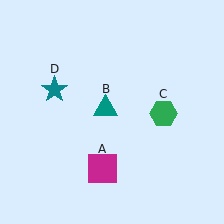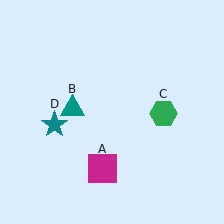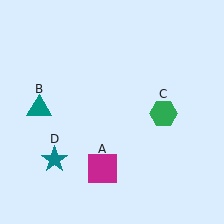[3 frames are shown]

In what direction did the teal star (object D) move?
The teal star (object D) moved down.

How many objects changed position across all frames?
2 objects changed position: teal triangle (object B), teal star (object D).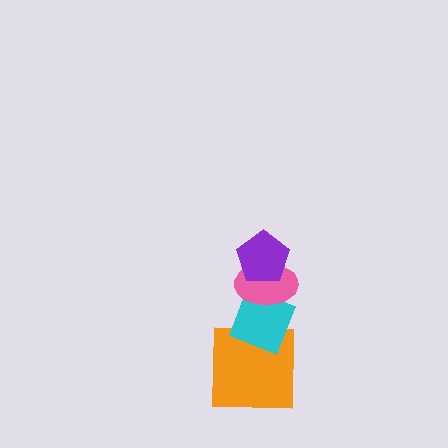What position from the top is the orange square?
The orange square is 4th from the top.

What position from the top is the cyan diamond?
The cyan diamond is 3rd from the top.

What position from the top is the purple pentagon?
The purple pentagon is 1st from the top.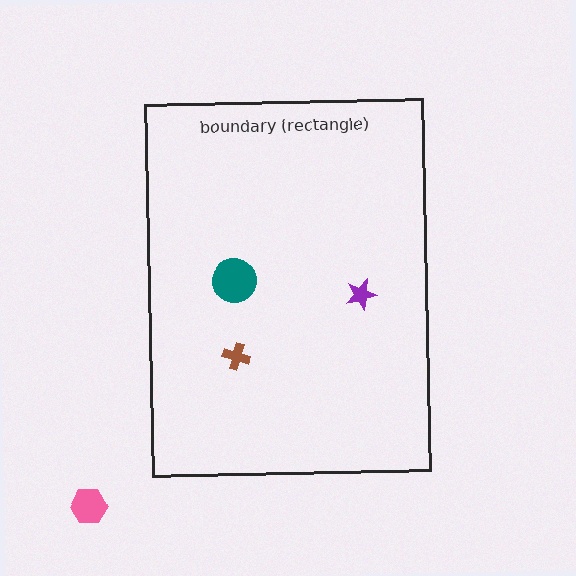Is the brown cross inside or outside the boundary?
Inside.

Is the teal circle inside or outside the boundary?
Inside.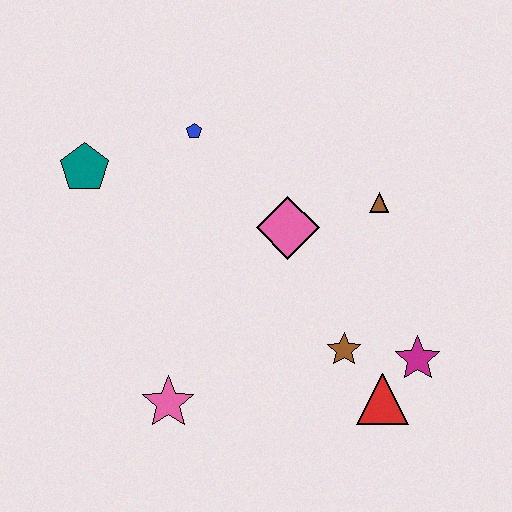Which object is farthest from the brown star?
The teal pentagon is farthest from the brown star.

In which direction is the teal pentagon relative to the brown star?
The teal pentagon is to the left of the brown star.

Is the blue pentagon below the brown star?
No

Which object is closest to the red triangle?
The magenta star is closest to the red triangle.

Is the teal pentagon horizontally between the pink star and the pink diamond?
No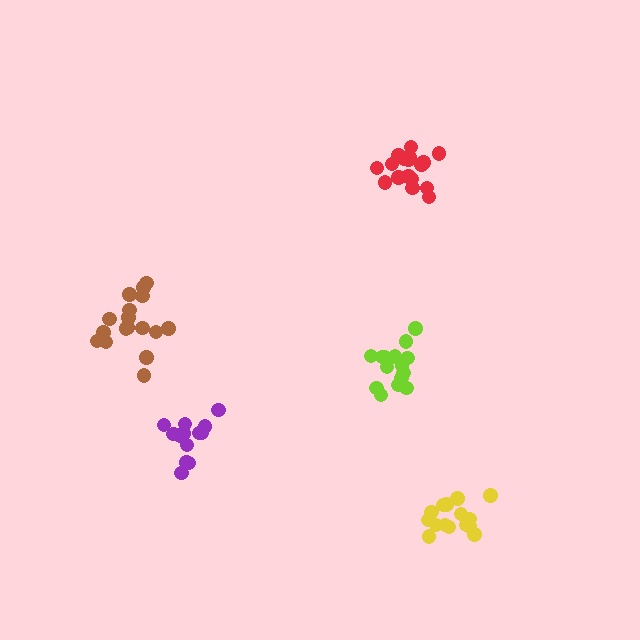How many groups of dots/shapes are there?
There are 5 groups.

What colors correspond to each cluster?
The clusters are colored: red, lime, yellow, brown, purple.